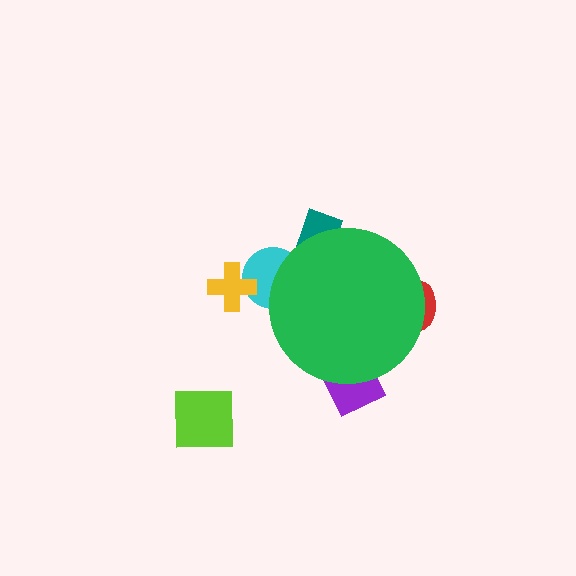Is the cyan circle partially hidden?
Yes, the cyan circle is partially hidden behind the green circle.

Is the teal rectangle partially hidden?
Yes, the teal rectangle is partially hidden behind the green circle.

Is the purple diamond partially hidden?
Yes, the purple diamond is partially hidden behind the green circle.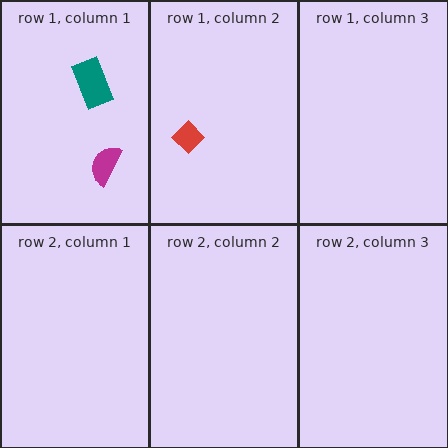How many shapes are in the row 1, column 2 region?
1.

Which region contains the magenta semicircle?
The row 1, column 1 region.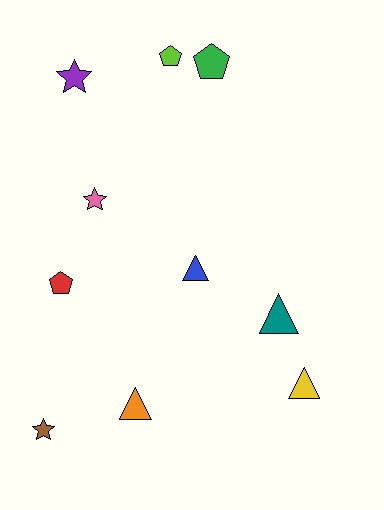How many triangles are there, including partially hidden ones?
There are 4 triangles.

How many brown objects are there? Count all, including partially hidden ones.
There is 1 brown object.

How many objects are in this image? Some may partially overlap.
There are 10 objects.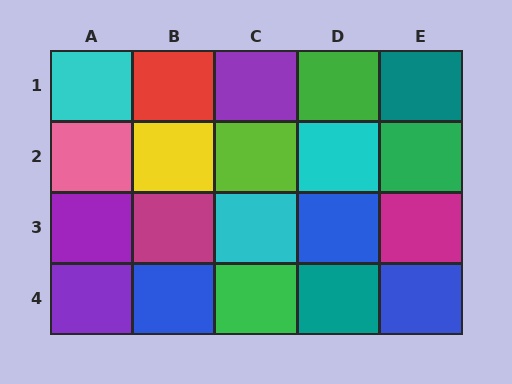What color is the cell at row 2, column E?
Green.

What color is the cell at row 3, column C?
Cyan.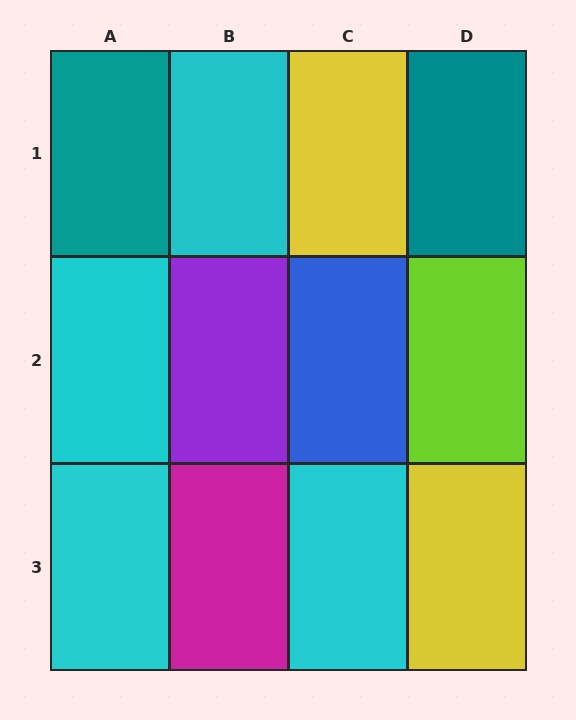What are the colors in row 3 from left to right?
Cyan, magenta, cyan, yellow.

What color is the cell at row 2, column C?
Blue.